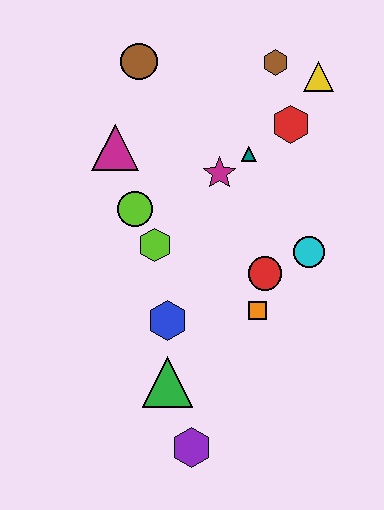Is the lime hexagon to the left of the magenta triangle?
No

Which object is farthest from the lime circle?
The purple hexagon is farthest from the lime circle.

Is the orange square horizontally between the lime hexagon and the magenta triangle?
No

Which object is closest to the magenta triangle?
The lime circle is closest to the magenta triangle.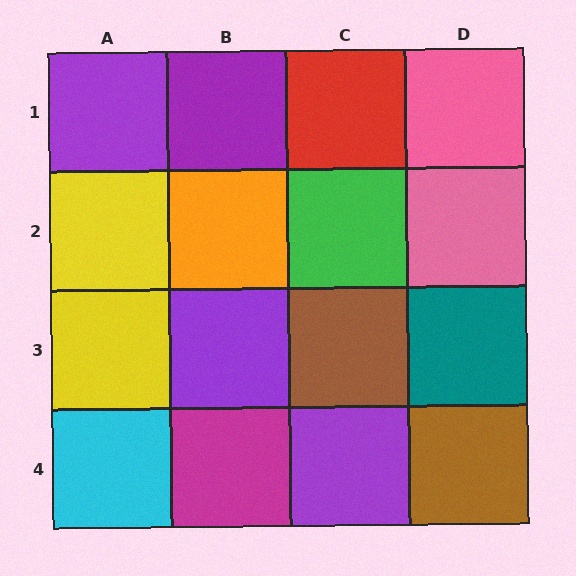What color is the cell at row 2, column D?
Pink.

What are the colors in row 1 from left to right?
Purple, purple, red, pink.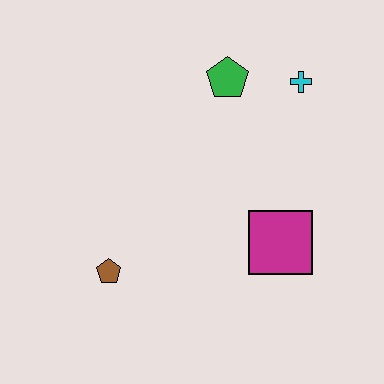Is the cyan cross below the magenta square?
No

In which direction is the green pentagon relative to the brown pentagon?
The green pentagon is above the brown pentagon.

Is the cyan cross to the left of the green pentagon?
No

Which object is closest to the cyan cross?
The green pentagon is closest to the cyan cross.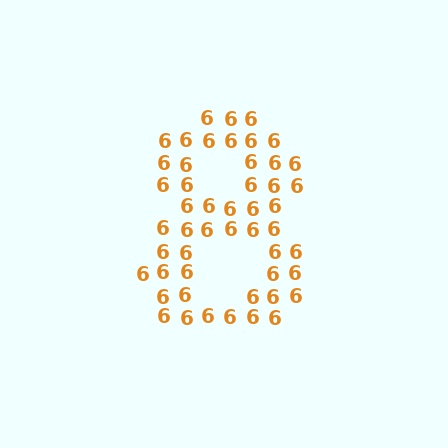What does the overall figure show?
The overall figure shows the digit 8.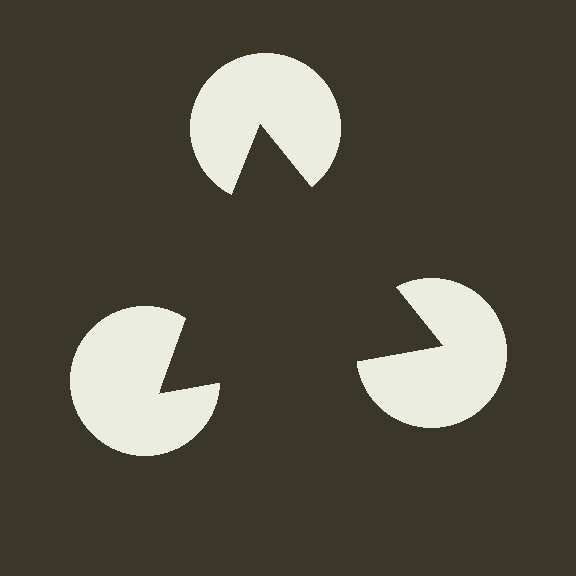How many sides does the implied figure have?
3 sides.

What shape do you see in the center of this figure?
An illusory triangle — its edges are inferred from the aligned wedge cuts in the pac-man discs, not physically drawn.